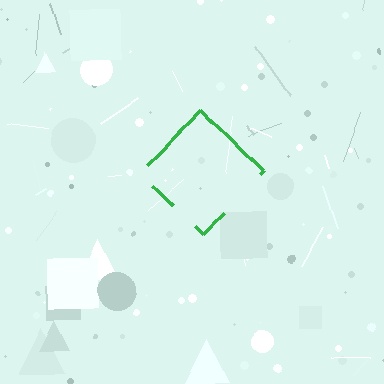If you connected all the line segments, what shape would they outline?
They would outline a diamond.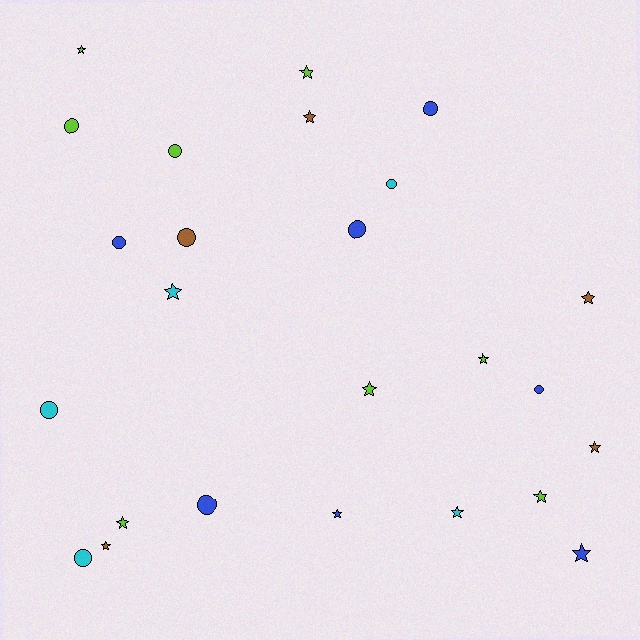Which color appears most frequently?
Lime, with 8 objects.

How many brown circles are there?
There is 1 brown circle.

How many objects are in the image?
There are 25 objects.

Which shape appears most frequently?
Star, with 14 objects.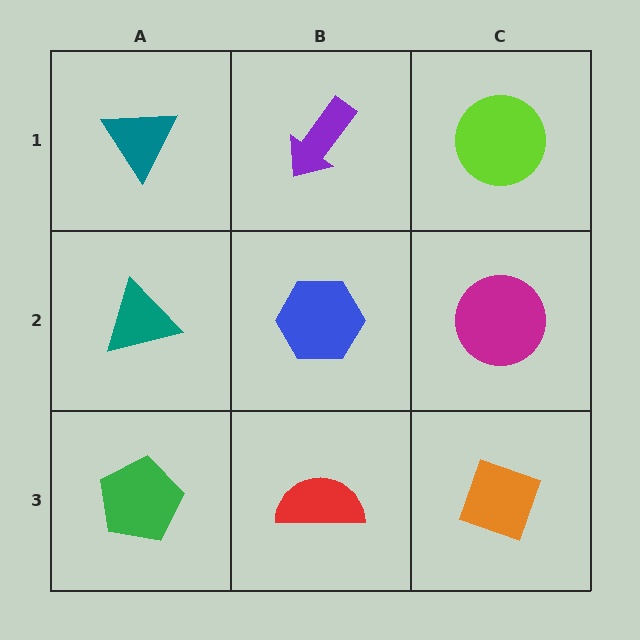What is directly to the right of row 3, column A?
A red semicircle.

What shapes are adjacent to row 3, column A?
A teal triangle (row 2, column A), a red semicircle (row 3, column B).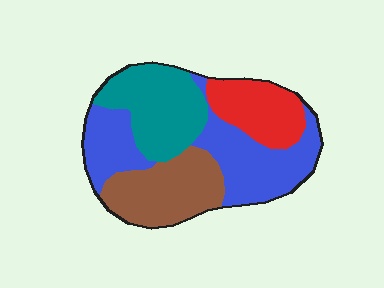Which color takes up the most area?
Blue, at roughly 35%.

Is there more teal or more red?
Teal.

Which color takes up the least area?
Red, at roughly 15%.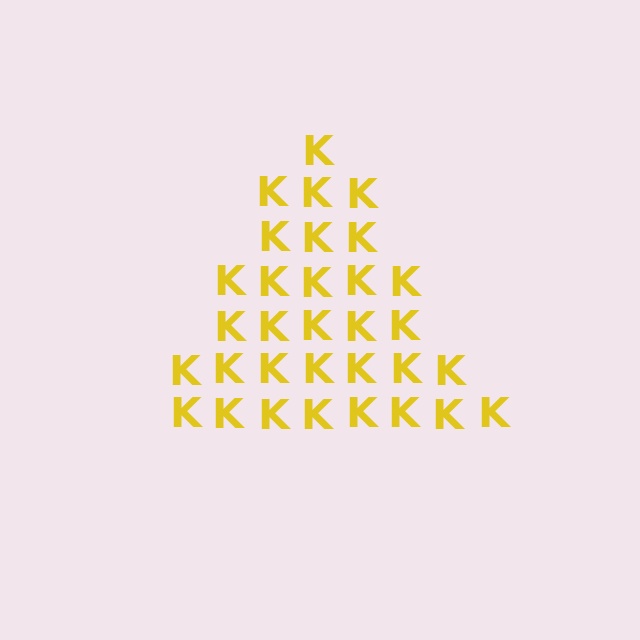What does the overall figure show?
The overall figure shows a triangle.